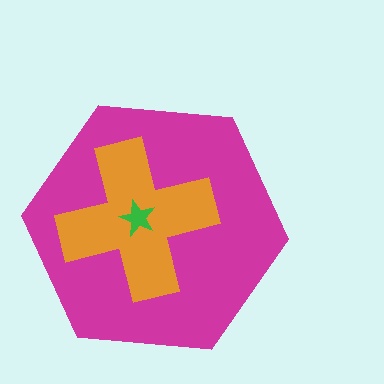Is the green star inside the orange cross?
Yes.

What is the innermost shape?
The green star.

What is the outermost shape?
The magenta hexagon.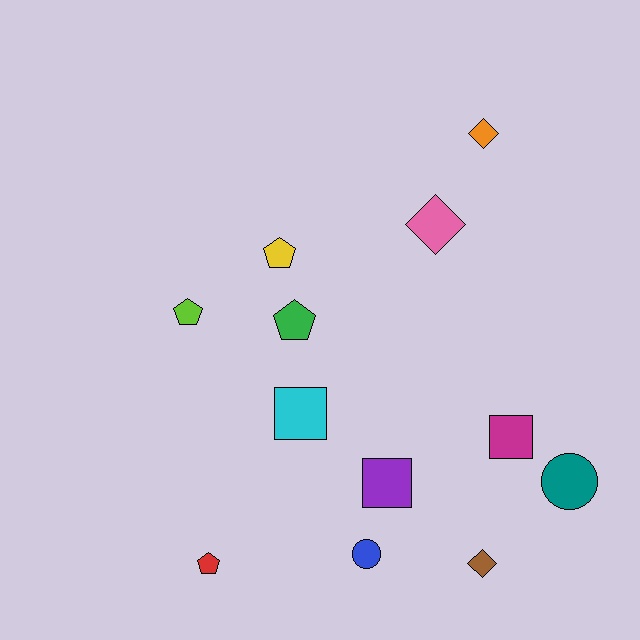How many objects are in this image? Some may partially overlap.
There are 12 objects.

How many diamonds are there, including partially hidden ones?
There are 3 diamonds.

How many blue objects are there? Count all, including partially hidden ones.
There is 1 blue object.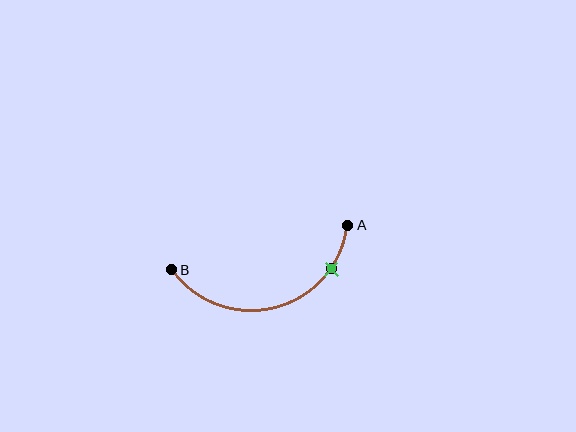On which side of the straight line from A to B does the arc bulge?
The arc bulges below the straight line connecting A and B.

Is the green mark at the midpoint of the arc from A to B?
No. The green mark lies on the arc but is closer to endpoint A. The arc midpoint would be at the point on the curve equidistant along the arc from both A and B.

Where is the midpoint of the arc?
The arc midpoint is the point on the curve farthest from the straight line joining A and B. It sits below that line.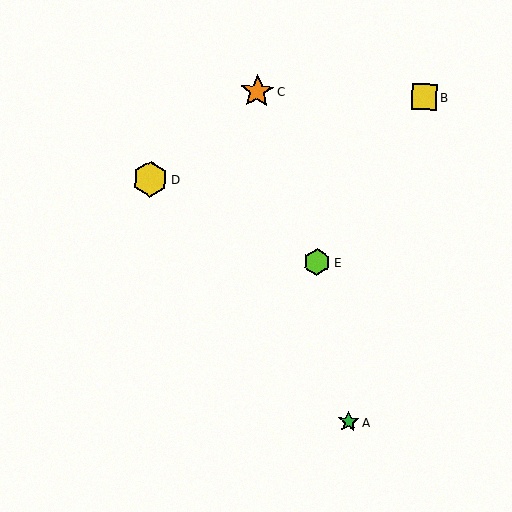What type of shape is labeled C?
Shape C is an orange star.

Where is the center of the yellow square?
The center of the yellow square is at (424, 97).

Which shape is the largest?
The yellow hexagon (labeled D) is the largest.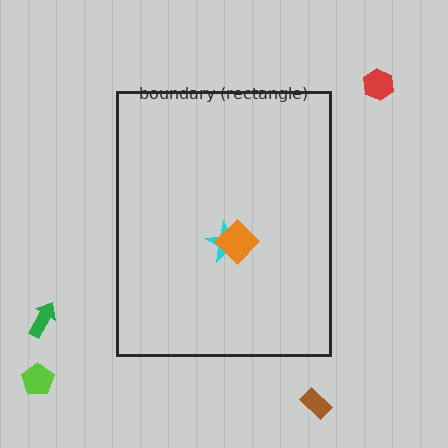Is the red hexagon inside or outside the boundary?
Outside.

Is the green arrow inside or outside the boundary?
Outside.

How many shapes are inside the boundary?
2 inside, 4 outside.